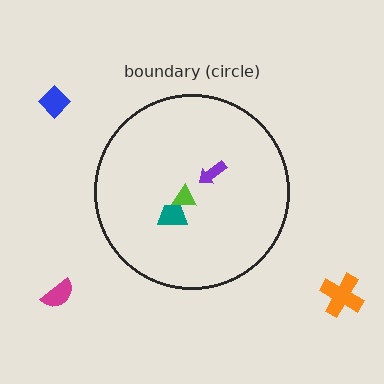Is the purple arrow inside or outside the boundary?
Inside.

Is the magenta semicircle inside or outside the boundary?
Outside.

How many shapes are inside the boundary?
3 inside, 3 outside.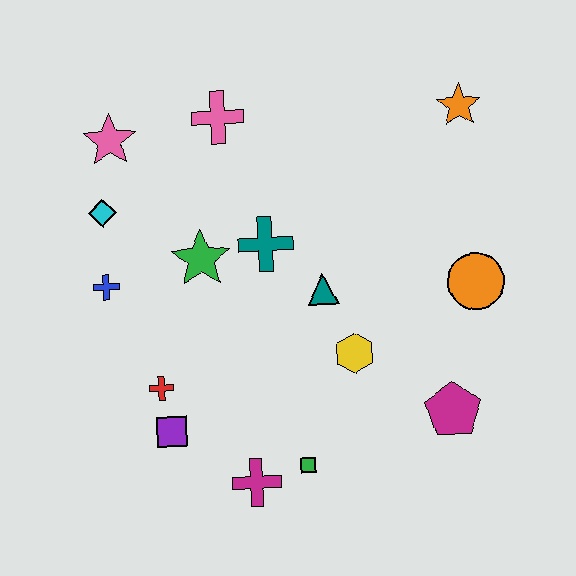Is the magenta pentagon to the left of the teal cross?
No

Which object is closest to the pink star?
The cyan diamond is closest to the pink star.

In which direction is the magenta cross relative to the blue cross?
The magenta cross is below the blue cross.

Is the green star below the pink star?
Yes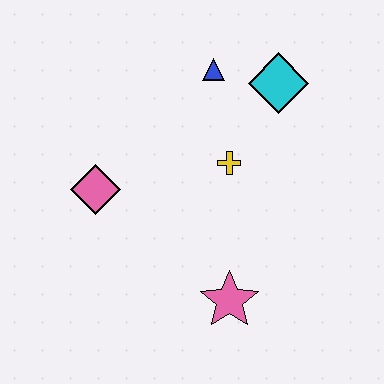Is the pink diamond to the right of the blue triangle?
No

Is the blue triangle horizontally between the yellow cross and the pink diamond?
Yes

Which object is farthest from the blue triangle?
The pink star is farthest from the blue triangle.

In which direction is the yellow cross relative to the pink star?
The yellow cross is above the pink star.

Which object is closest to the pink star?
The yellow cross is closest to the pink star.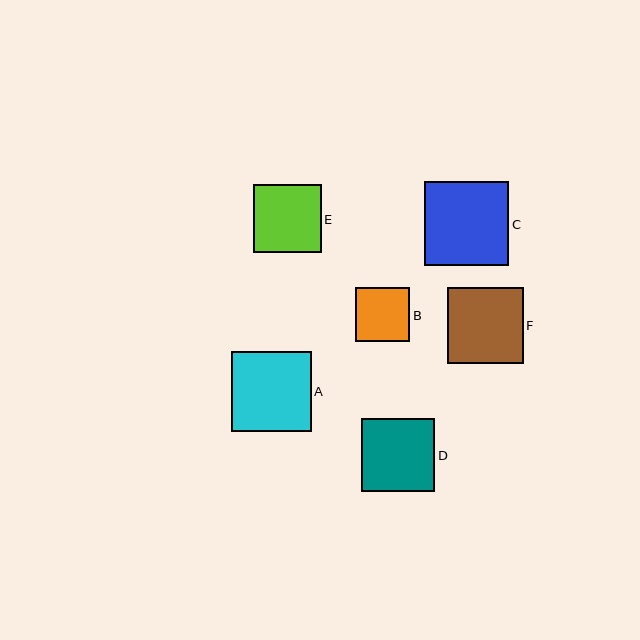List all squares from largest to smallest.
From largest to smallest: C, A, F, D, E, B.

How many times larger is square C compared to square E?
Square C is approximately 1.2 times the size of square E.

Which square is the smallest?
Square B is the smallest with a size of approximately 54 pixels.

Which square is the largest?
Square C is the largest with a size of approximately 85 pixels.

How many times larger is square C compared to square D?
Square C is approximately 1.2 times the size of square D.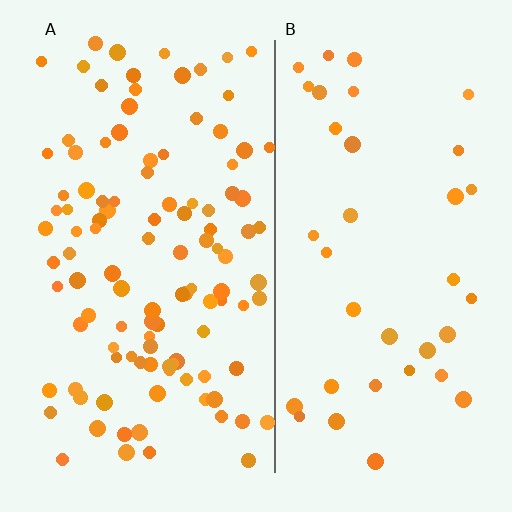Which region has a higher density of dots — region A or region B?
A (the left).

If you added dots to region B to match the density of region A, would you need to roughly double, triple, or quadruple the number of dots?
Approximately triple.